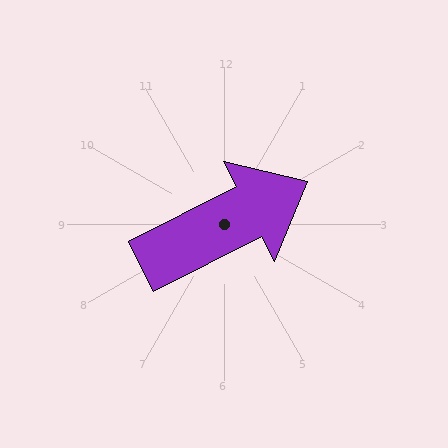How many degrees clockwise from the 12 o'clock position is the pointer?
Approximately 63 degrees.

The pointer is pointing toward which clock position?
Roughly 2 o'clock.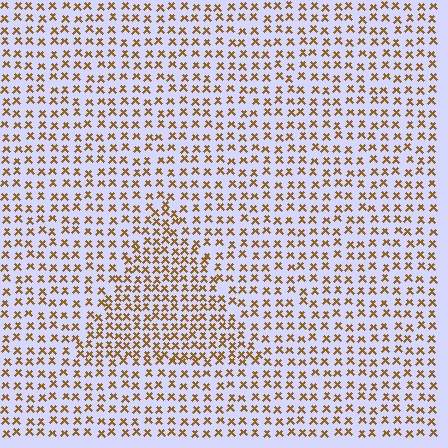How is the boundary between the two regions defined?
The boundary is defined by a change in element density (approximately 1.6x ratio). All elements are the same color, size, and shape.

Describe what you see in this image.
The image contains small brown elements arranged at two different densities. A triangle-shaped region is visible where the elements are more densely packed than the surrounding area.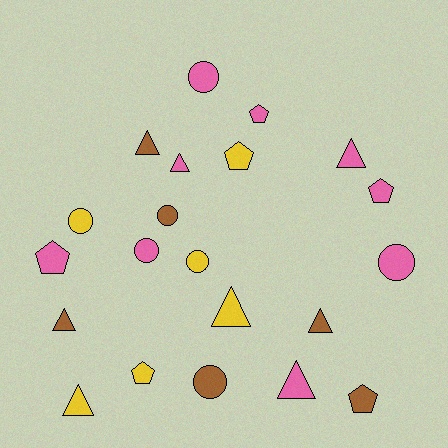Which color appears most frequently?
Pink, with 9 objects.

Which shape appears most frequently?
Triangle, with 8 objects.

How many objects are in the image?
There are 21 objects.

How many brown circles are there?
There are 2 brown circles.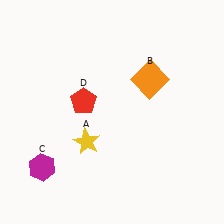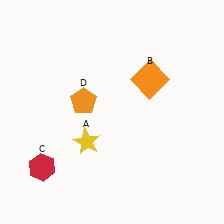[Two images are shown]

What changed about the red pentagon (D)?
In Image 1, D is red. In Image 2, it changed to orange.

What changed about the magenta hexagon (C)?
In Image 1, C is magenta. In Image 2, it changed to red.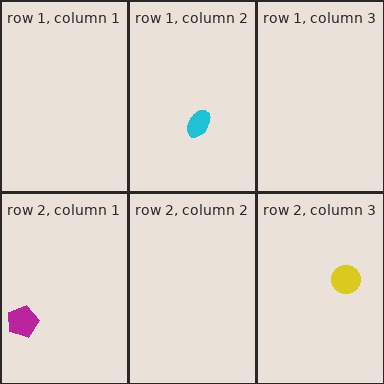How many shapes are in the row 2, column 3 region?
1.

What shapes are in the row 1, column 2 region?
The cyan ellipse.